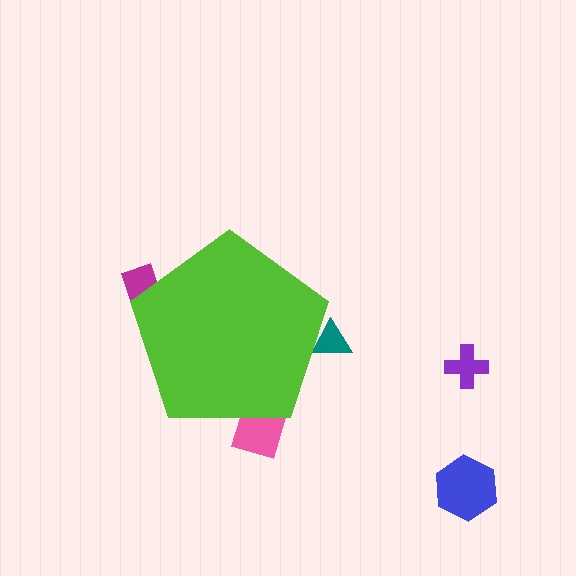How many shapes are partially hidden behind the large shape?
3 shapes are partially hidden.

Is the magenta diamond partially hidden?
Yes, the magenta diamond is partially hidden behind the lime pentagon.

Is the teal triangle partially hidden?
Yes, the teal triangle is partially hidden behind the lime pentagon.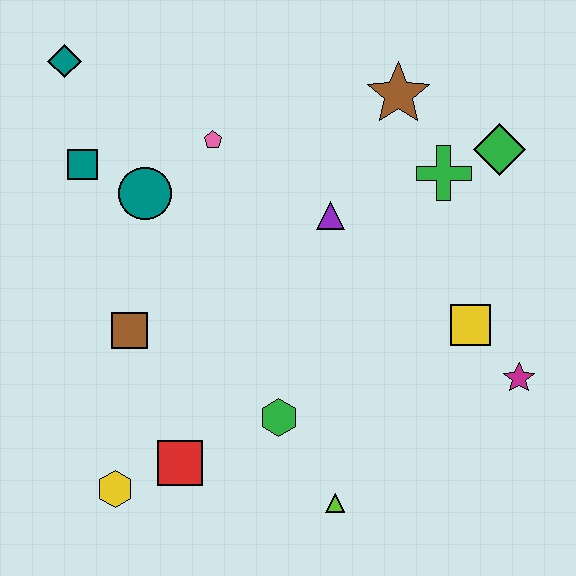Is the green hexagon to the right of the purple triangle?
No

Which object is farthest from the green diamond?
The yellow hexagon is farthest from the green diamond.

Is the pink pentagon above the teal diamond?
No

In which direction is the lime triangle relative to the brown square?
The lime triangle is to the right of the brown square.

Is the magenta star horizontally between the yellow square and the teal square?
No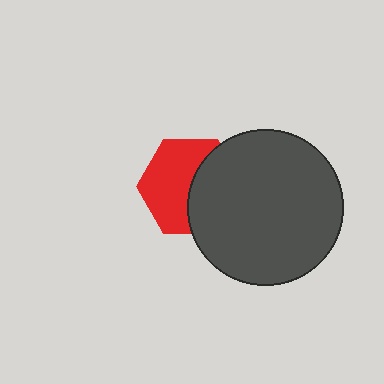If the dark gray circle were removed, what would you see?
You would see the complete red hexagon.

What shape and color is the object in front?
The object in front is a dark gray circle.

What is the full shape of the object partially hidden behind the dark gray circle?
The partially hidden object is a red hexagon.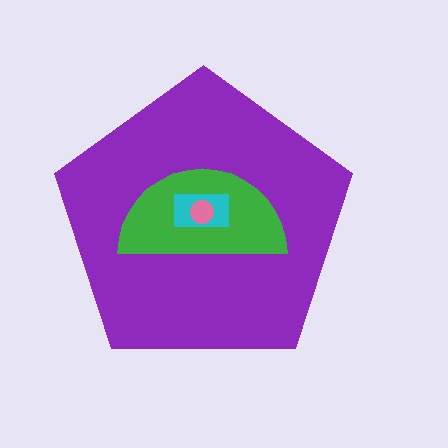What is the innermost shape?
The pink circle.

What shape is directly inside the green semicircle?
The cyan rectangle.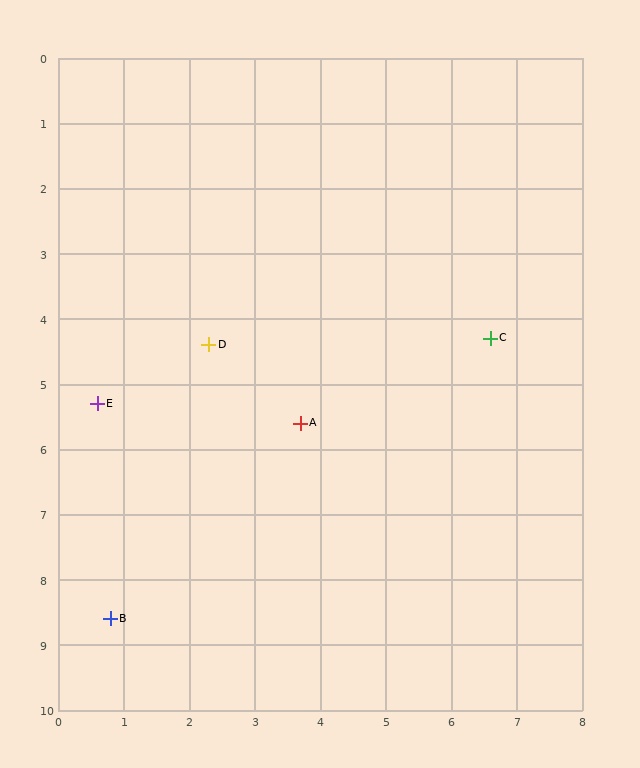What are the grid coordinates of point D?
Point D is at approximately (2.3, 4.4).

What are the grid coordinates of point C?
Point C is at approximately (6.6, 4.3).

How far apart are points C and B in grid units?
Points C and B are about 7.2 grid units apart.